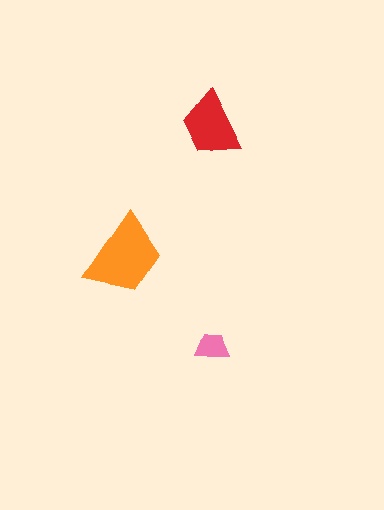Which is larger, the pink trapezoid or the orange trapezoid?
The orange one.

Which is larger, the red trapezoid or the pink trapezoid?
The red one.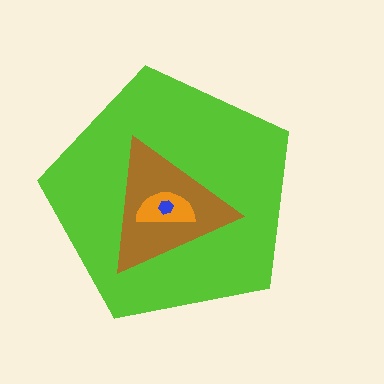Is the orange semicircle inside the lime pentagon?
Yes.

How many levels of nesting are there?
4.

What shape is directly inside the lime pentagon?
The brown triangle.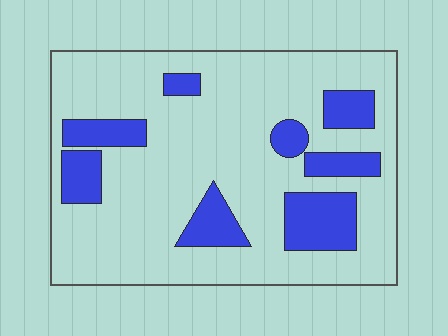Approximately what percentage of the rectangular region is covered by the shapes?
Approximately 20%.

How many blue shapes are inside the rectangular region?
8.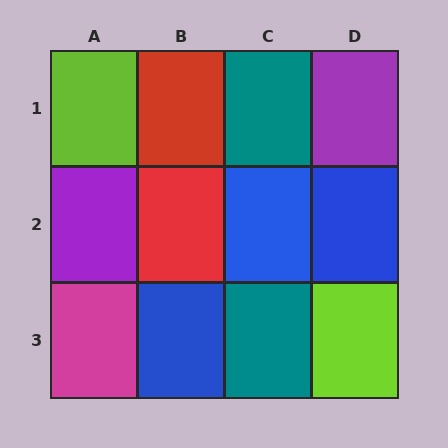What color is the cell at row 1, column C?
Teal.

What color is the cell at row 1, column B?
Red.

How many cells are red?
2 cells are red.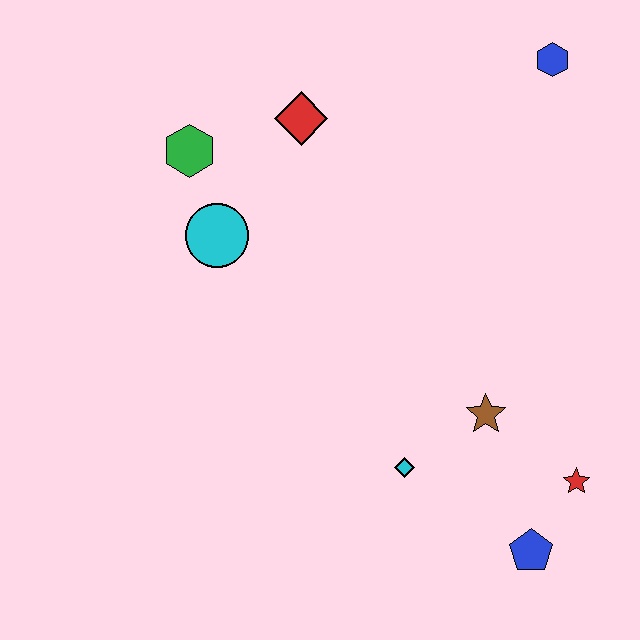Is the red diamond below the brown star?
No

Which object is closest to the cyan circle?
The green hexagon is closest to the cyan circle.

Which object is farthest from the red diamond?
The blue pentagon is farthest from the red diamond.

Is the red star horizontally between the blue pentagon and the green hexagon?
No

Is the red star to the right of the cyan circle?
Yes